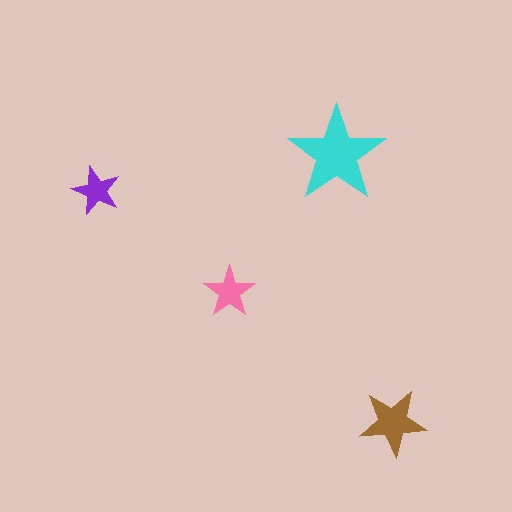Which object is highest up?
The cyan star is topmost.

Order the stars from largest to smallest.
the cyan one, the brown one, the pink one, the purple one.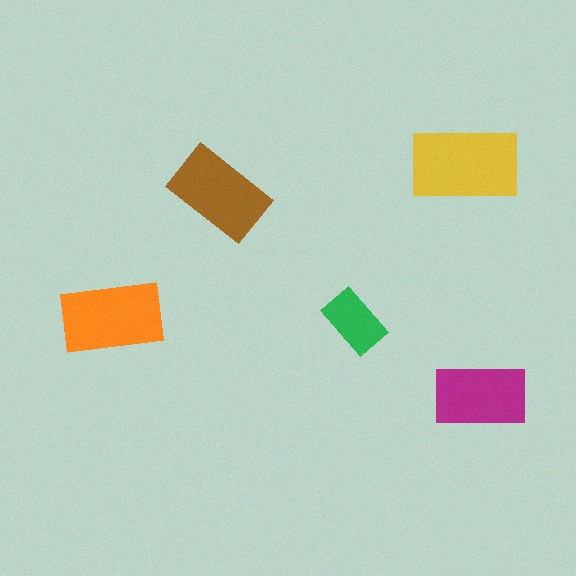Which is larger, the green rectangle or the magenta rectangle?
The magenta one.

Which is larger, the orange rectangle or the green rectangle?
The orange one.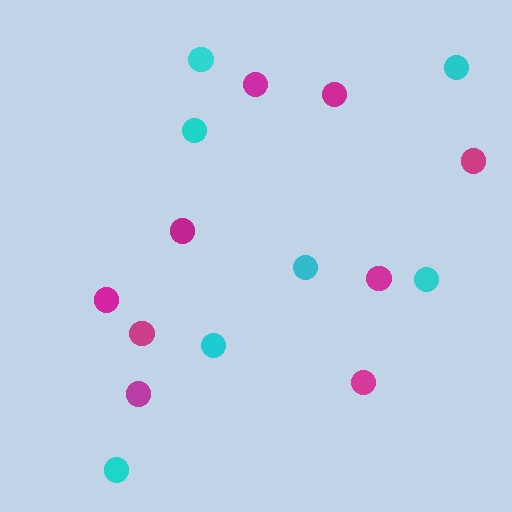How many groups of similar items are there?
There are 2 groups: one group of magenta circles (9) and one group of cyan circles (7).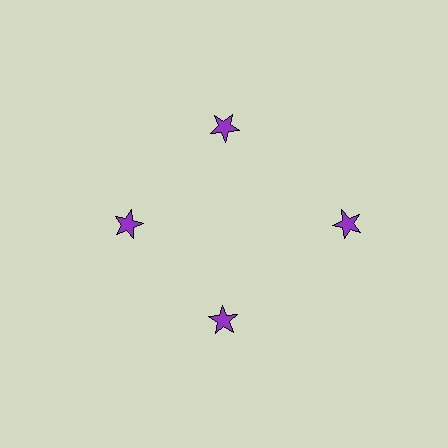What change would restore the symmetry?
The symmetry would be restored by moving it inward, back onto the ring so that all 4 stars sit at equal angles and equal distance from the center.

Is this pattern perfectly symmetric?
No. The 4 purple stars are arranged in a ring, but one element near the 3 o'clock position is pushed outward from the center, breaking the 4-fold rotational symmetry.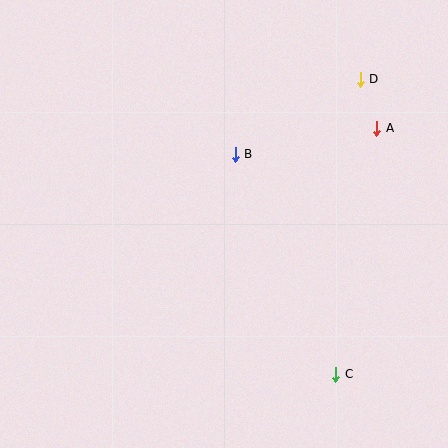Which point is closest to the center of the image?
Point B at (235, 154) is closest to the center.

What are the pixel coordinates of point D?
Point D is at (360, 79).